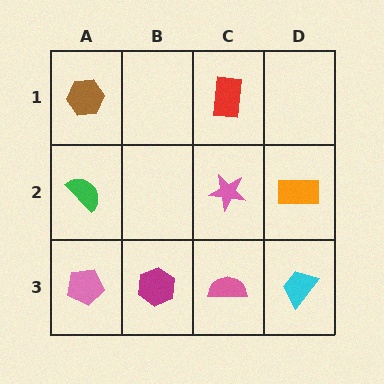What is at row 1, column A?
A brown hexagon.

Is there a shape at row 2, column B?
No, that cell is empty.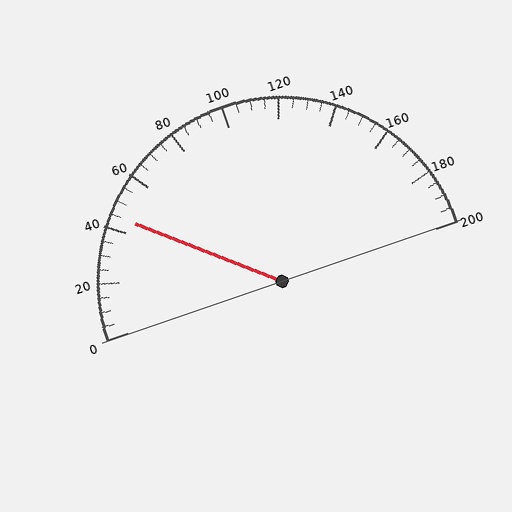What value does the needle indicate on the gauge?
The needle indicates approximately 45.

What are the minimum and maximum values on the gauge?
The gauge ranges from 0 to 200.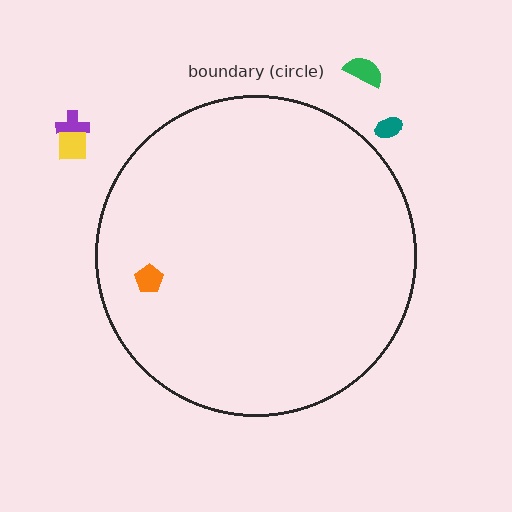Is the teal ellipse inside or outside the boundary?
Outside.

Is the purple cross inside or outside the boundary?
Outside.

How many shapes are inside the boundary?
1 inside, 4 outside.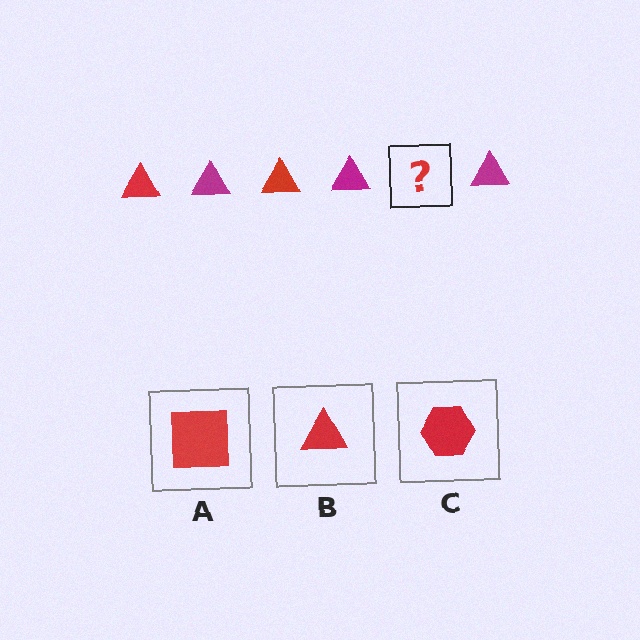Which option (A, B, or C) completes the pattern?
B.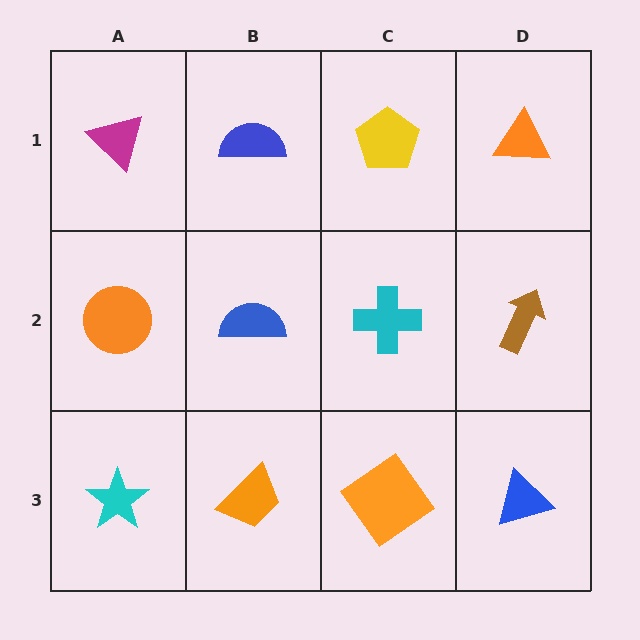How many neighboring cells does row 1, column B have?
3.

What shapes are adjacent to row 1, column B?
A blue semicircle (row 2, column B), a magenta triangle (row 1, column A), a yellow pentagon (row 1, column C).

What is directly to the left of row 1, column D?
A yellow pentagon.